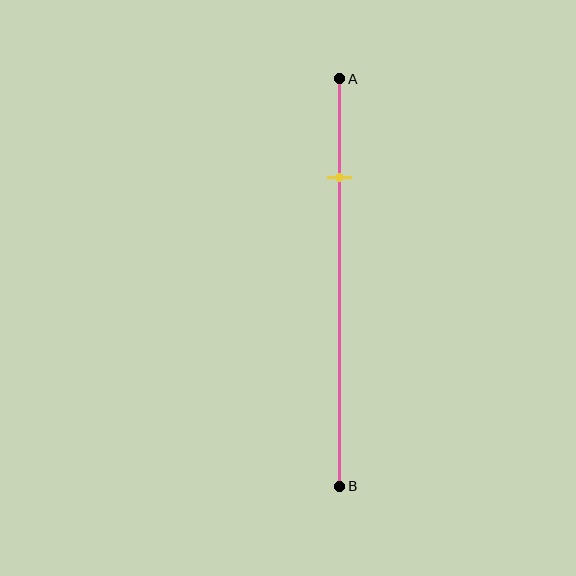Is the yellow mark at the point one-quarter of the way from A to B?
Yes, the mark is approximately at the one-quarter point.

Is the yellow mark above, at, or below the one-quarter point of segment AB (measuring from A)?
The yellow mark is approximately at the one-quarter point of segment AB.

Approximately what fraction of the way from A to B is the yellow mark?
The yellow mark is approximately 25% of the way from A to B.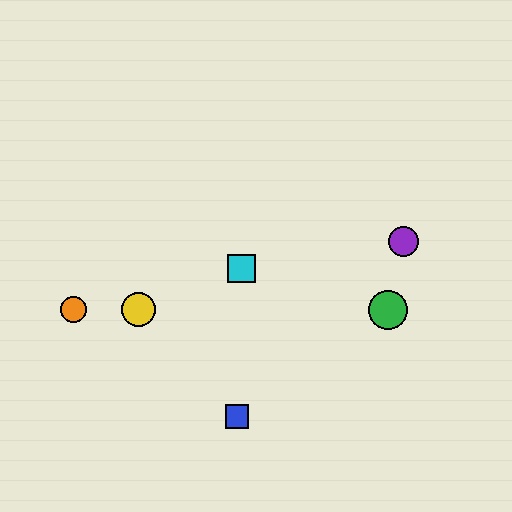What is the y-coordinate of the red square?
The red square is at y≈310.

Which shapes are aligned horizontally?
The red square, the green circle, the yellow circle, the orange circle are aligned horizontally.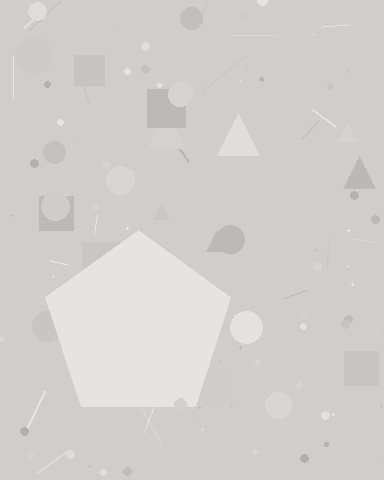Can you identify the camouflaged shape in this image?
The camouflaged shape is a pentagon.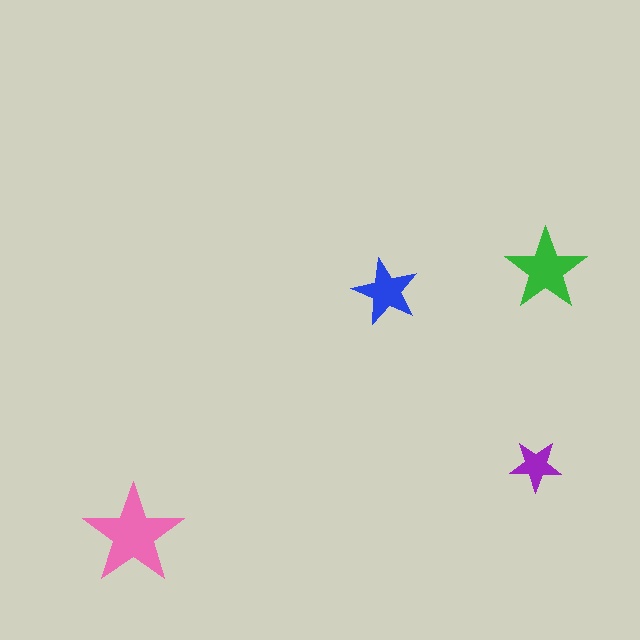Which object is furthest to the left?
The pink star is leftmost.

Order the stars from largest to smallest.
the pink one, the green one, the blue one, the purple one.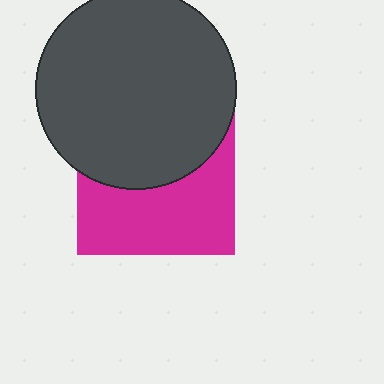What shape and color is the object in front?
The object in front is a dark gray circle.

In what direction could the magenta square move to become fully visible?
The magenta square could move down. That would shift it out from behind the dark gray circle entirely.